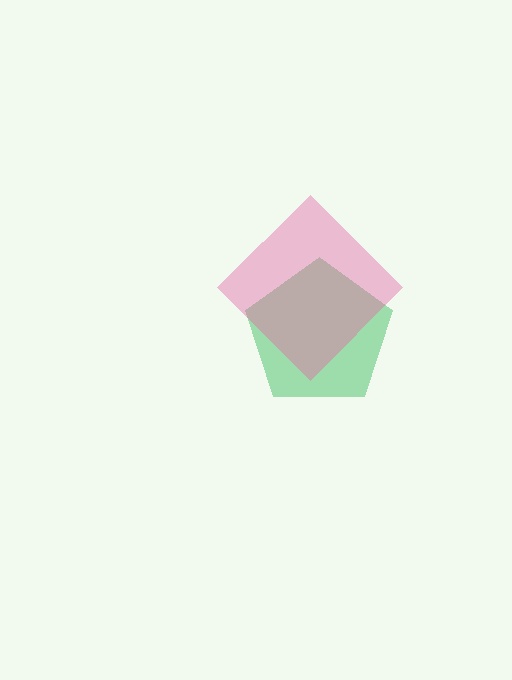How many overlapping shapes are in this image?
There are 2 overlapping shapes in the image.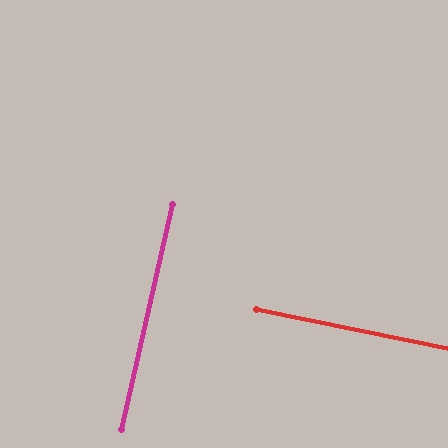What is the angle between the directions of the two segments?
Approximately 89 degrees.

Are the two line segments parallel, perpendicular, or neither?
Perpendicular — they meet at approximately 89°.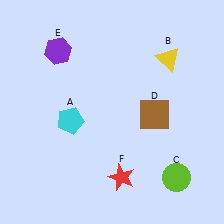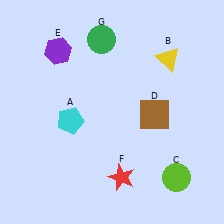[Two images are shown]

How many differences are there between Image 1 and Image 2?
There is 1 difference between the two images.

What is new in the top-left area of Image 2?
A green circle (G) was added in the top-left area of Image 2.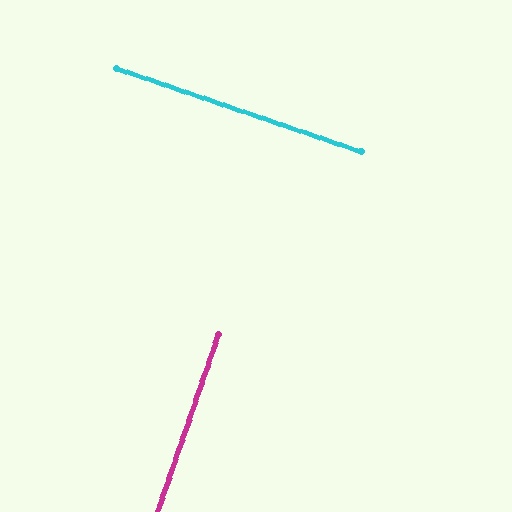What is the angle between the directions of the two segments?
Approximately 90 degrees.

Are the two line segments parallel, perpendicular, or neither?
Perpendicular — they meet at approximately 90°.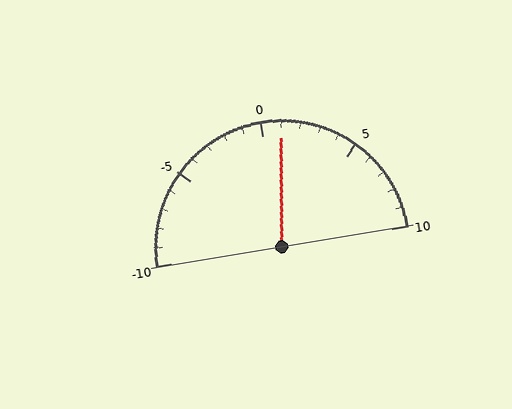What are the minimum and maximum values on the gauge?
The gauge ranges from -10 to 10.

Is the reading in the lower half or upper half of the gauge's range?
The reading is in the upper half of the range (-10 to 10).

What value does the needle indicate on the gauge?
The needle indicates approximately 1.